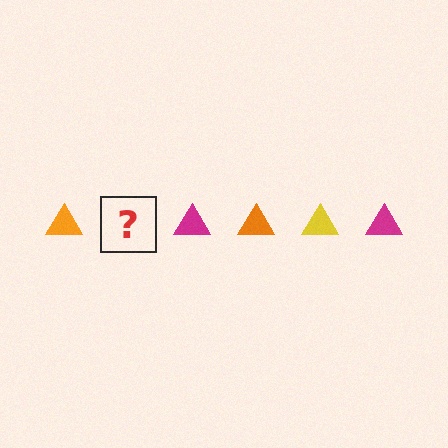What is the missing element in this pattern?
The missing element is a yellow triangle.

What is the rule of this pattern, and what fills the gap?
The rule is that the pattern cycles through orange, yellow, magenta triangles. The gap should be filled with a yellow triangle.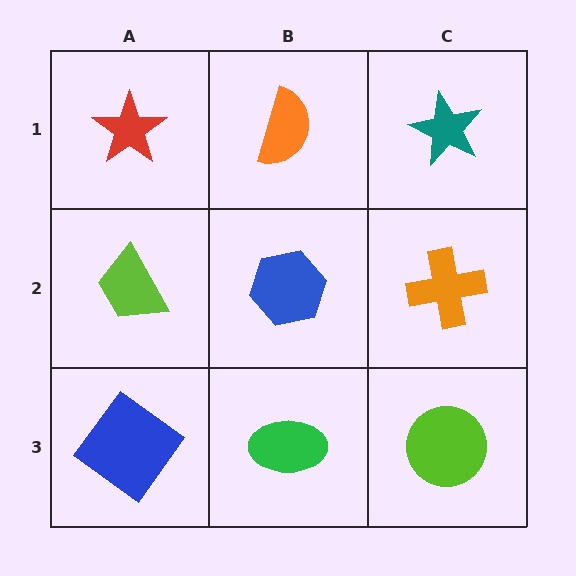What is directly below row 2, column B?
A green ellipse.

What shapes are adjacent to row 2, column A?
A red star (row 1, column A), a blue diamond (row 3, column A), a blue hexagon (row 2, column B).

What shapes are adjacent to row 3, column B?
A blue hexagon (row 2, column B), a blue diamond (row 3, column A), a lime circle (row 3, column C).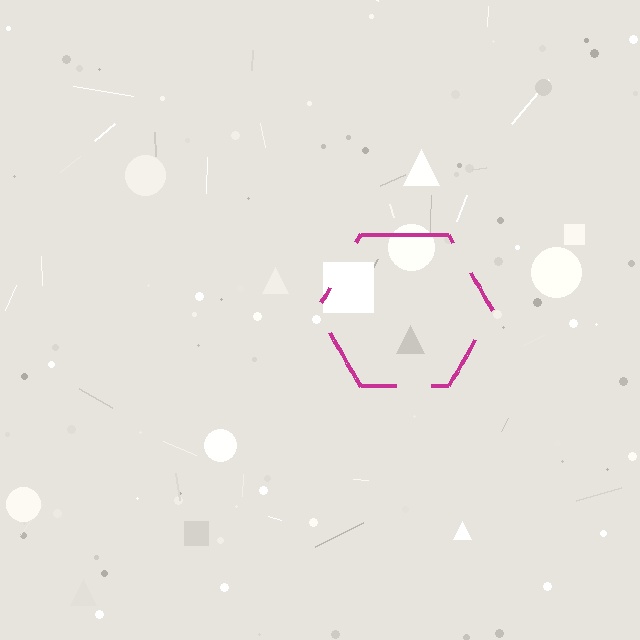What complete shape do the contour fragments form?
The contour fragments form a hexagon.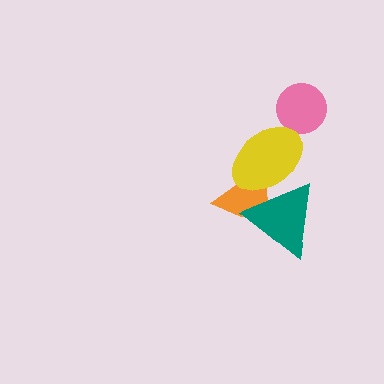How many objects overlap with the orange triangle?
2 objects overlap with the orange triangle.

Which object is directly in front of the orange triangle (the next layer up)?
The yellow ellipse is directly in front of the orange triangle.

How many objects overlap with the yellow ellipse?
2 objects overlap with the yellow ellipse.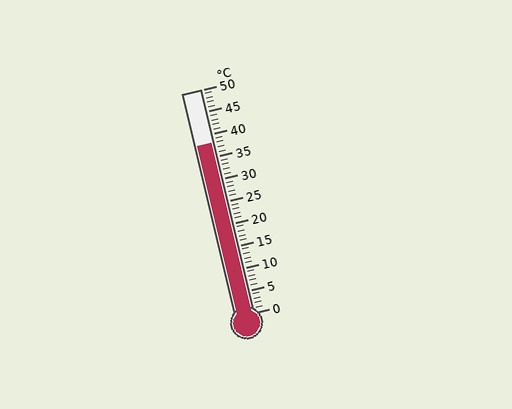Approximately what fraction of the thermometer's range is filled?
The thermometer is filled to approximately 75% of its range.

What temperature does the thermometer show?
The thermometer shows approximately 38°C.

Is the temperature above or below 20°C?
The temperature is above 20°C.